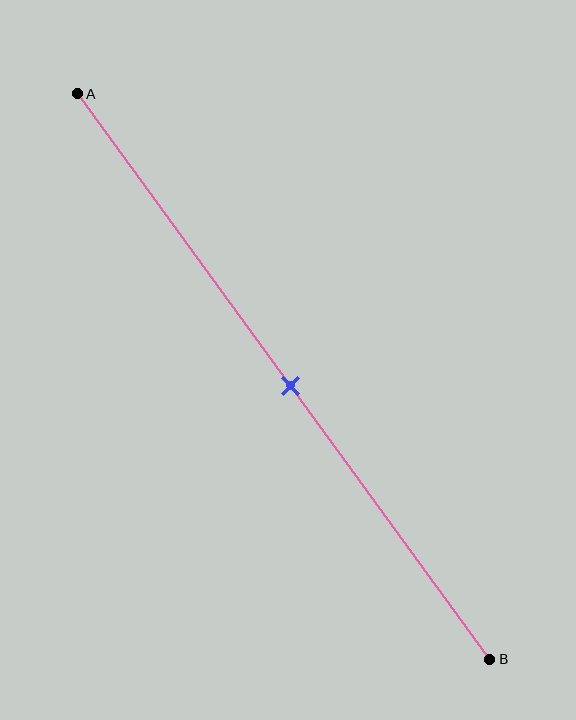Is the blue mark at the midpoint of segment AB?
Yes, the mark is approximately at the midpoint.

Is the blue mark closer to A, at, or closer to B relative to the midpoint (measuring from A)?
The blue mark is approximately at the midpoint of segment AB.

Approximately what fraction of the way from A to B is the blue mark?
The blue mark is approximately 50% of the way from A to B.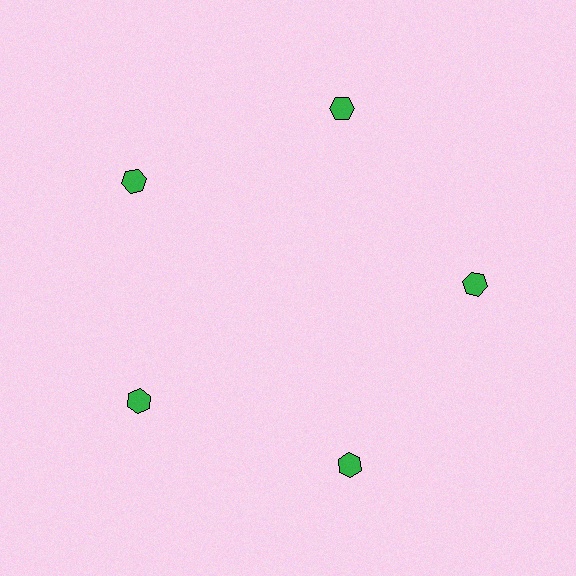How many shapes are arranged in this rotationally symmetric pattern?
There are 5 shapes, arranged in 5 groups of 1.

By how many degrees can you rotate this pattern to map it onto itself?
The pattern maps onto itself every 72 degrees of rotation.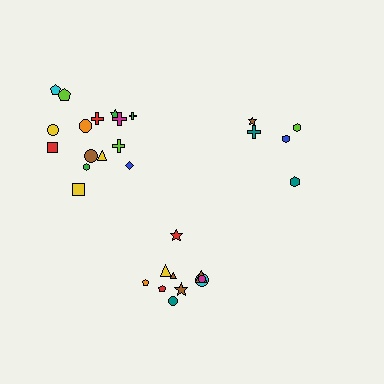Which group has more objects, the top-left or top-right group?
The top-left group.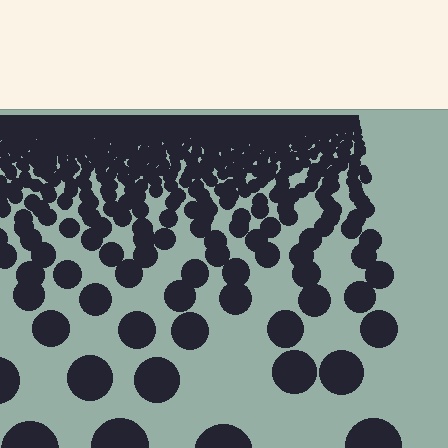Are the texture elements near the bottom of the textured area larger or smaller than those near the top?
Larger. Near the bottom, elements are closer to the viewer and appear at a bigger on-screen size.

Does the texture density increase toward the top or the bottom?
Density increases toward the top.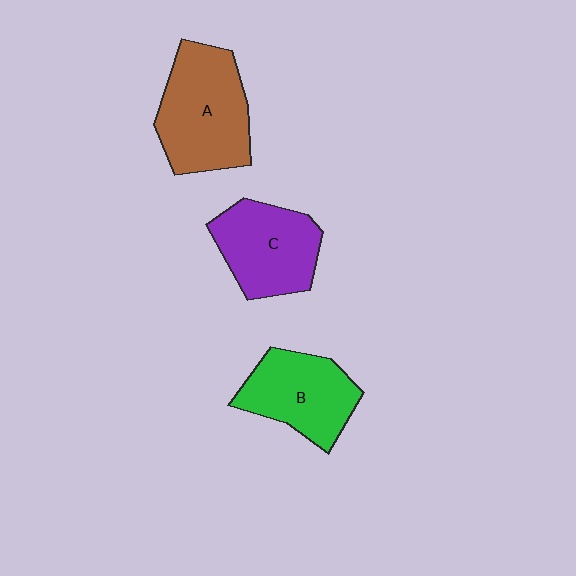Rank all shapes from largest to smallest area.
From largest to smallest: A (brown), C (purple), B (green).